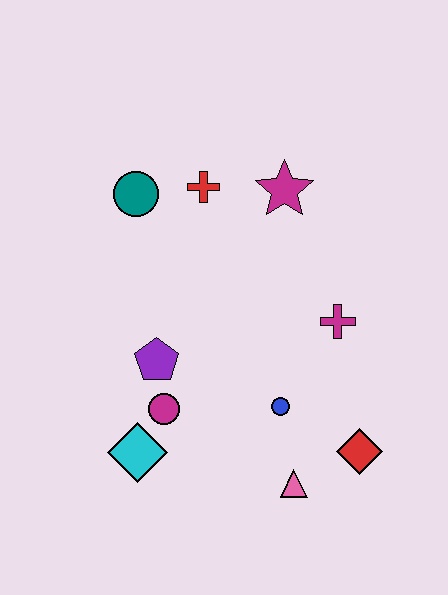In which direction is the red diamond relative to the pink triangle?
The red diamond is to the right of the pink triangle.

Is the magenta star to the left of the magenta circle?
No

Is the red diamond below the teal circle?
Yes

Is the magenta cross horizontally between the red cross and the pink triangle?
No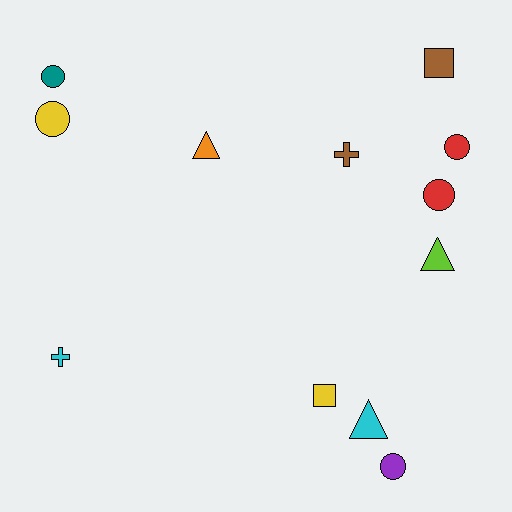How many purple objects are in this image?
There is 1 purple object.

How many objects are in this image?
There are 12 objects.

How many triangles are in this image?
There are 3 triangles.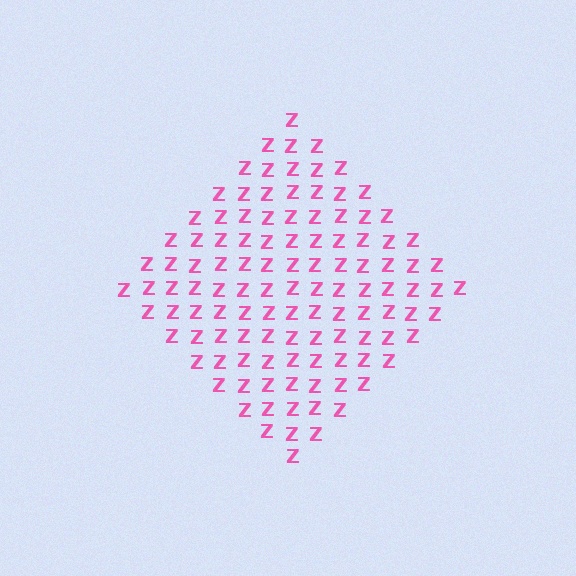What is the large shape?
The large shape is a diamond.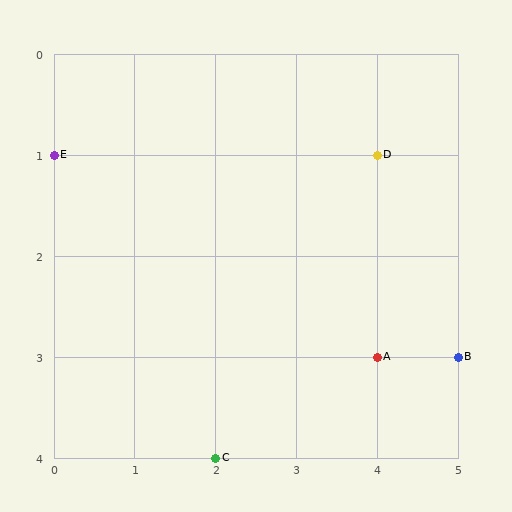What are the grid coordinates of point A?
Point A is at grid coordinates (4, 3).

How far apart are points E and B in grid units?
Points E and B are 5 columns and 2 rows apart (about 5.4 grid units diagonally).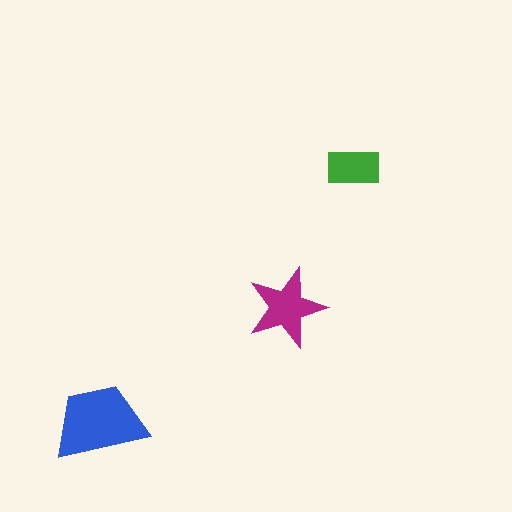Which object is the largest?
The blue trapezoid.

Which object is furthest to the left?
The blue trapezoid is leftmost.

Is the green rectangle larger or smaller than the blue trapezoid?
Smaller.